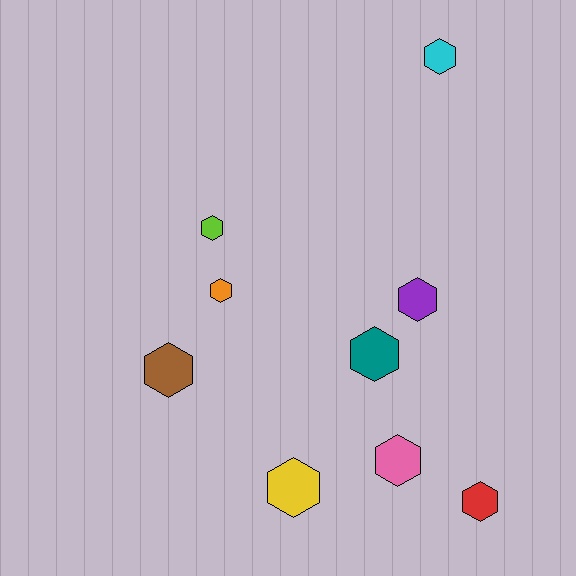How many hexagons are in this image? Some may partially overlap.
There are 9 hexagons.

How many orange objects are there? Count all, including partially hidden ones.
There is 1 orange object.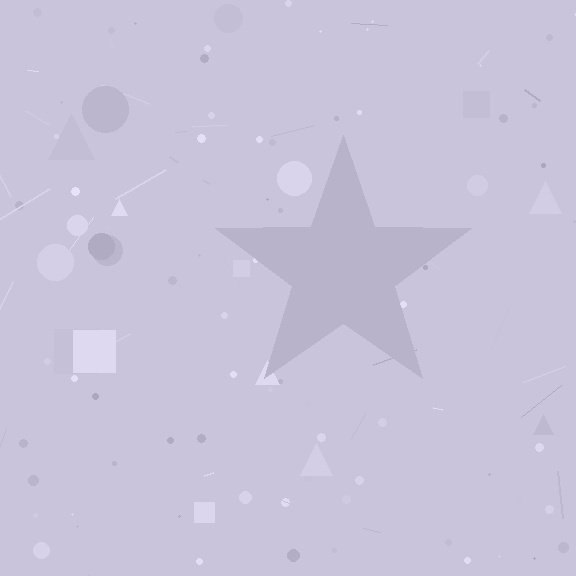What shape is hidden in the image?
A star is hidden in the image.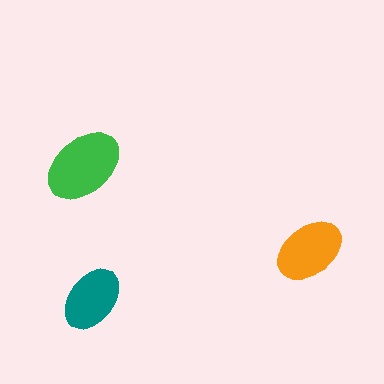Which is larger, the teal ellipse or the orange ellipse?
The orange one.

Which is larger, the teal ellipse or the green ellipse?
The green one.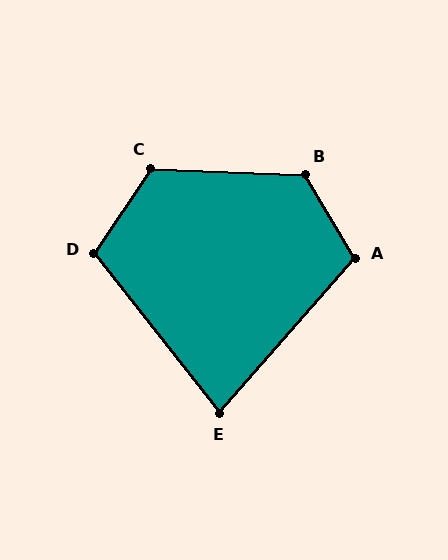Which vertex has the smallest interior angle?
E, at approximately 80 degrees.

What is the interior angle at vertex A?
Approximately 108 degrees (obtuse).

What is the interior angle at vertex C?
Approximately 122 degrees (obtuse).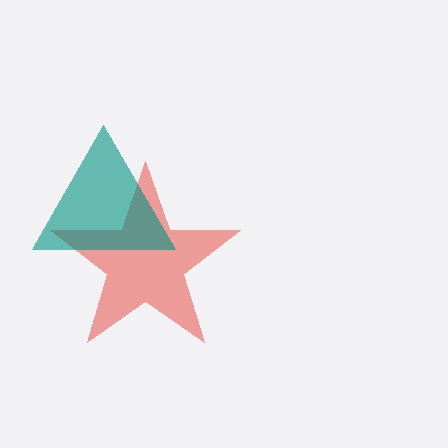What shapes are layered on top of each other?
The layered shapes are: a red star, a teal triangle.